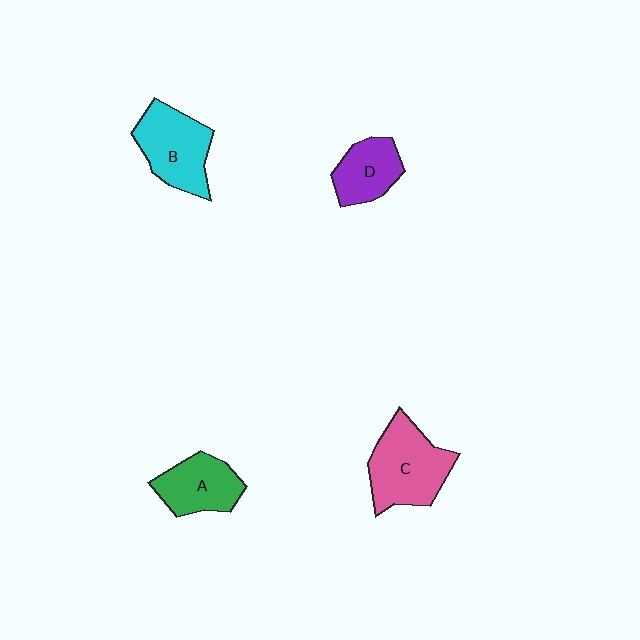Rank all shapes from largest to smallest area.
From largest to smallest: C (pink), B (cyan), A (green), D (purple).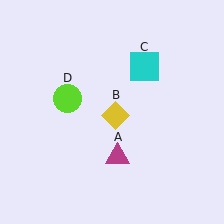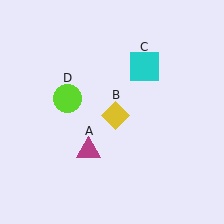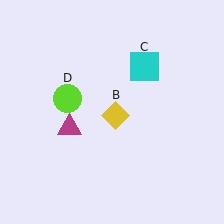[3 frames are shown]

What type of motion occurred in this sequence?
The magenta triangle (object A) rotated clockwise around the center of the scene.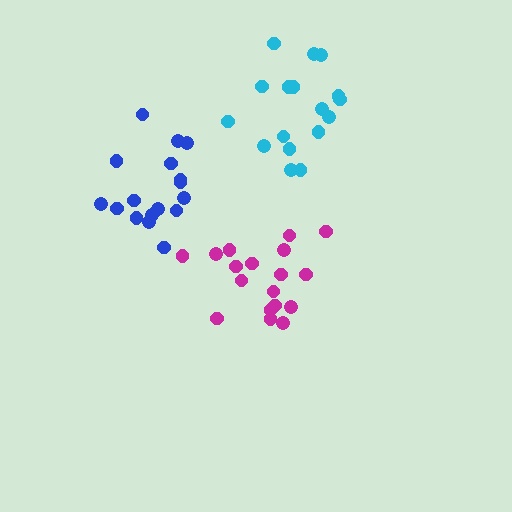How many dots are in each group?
Group 1: 17 dots, Group 2: 17 dots, Group 3: 18 dots (52 total).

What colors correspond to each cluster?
The clusters are colored: cyan, blue, magenta.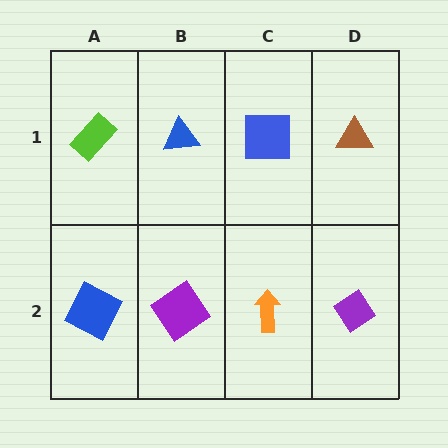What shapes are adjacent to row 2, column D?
A brown triangle (row 1, column D), an orange arrow (row 2, column C).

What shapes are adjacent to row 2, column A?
A lime rectangle (row 1, column A), a purple diamond (row 2, column B).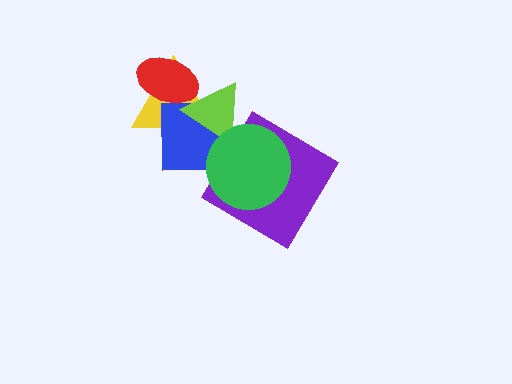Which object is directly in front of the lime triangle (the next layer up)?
The red ellipse is directly in front of the lime triangle.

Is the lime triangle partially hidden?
Yes, it is partially covered by another shape.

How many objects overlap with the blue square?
5 objects overlap with the blue square.